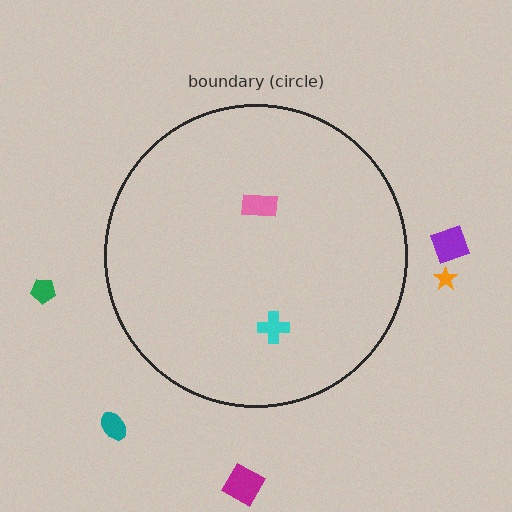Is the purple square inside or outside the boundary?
Outside.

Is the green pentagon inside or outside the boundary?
Outside.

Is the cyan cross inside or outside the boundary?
Inside.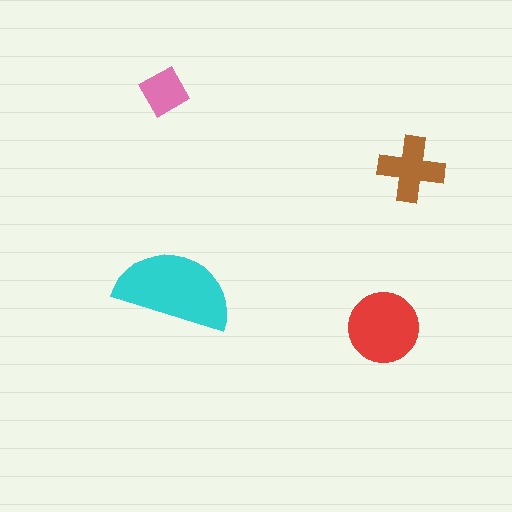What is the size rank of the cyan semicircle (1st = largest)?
1st.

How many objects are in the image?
There are 4 objects in the image.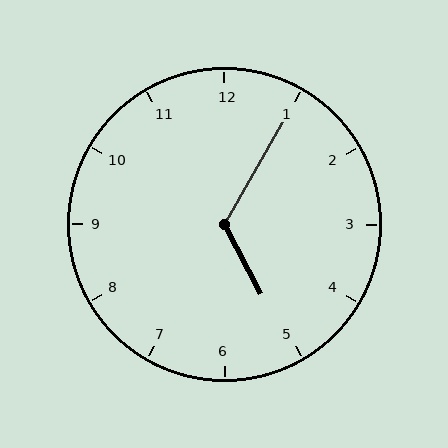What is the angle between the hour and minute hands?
Approximately 122 degrees.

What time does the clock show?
5:05.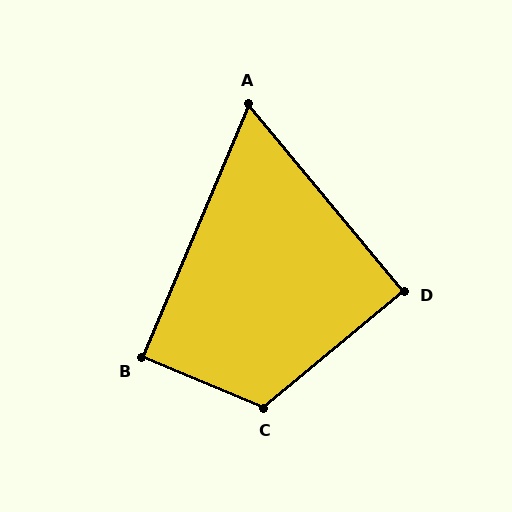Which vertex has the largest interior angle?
C, at approximately 117 degrees.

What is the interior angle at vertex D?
Approximately 90 degrees (approximately right).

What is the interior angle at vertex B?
Approximately 90 degrees (approximately right).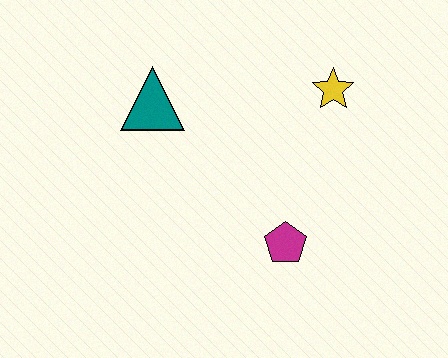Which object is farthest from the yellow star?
The teal triangle is farthest from the yellow star.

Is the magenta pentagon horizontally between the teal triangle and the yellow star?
Yes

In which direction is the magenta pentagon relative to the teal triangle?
The magenta pentagon is below the teal triangle.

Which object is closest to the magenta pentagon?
The yellow star is closest to the magenta pentagon.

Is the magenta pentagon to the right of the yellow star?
No